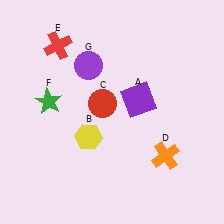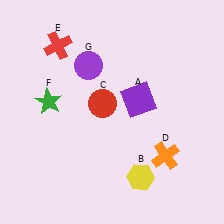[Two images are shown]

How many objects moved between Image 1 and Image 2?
1 object moved between the two images.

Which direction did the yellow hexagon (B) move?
The yellow hexagon (B) moved right.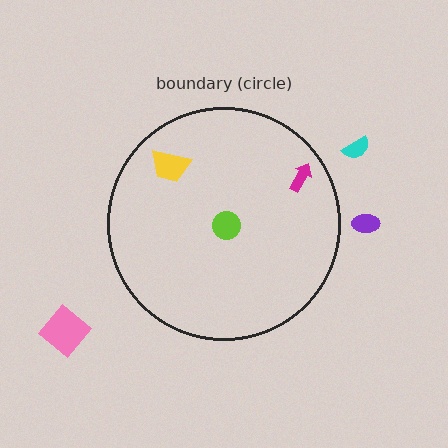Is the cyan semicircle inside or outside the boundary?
Outside.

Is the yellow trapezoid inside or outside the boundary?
Inside.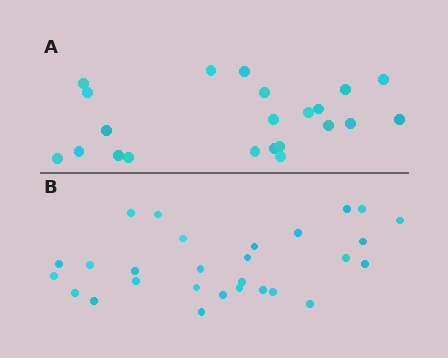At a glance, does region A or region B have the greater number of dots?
Region B (the bottom region) has more dots.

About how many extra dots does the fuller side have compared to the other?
Region B has about 6 more dots than region A.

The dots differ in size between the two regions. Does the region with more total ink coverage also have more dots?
No. Region A has more total ink coverage because its dots are larger, but region B actually contains more individual dots. Total area can be misleading — the number of items is what matters here.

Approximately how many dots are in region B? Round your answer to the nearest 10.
About 30 dots. (The exact count is 28, which rounds to 30.)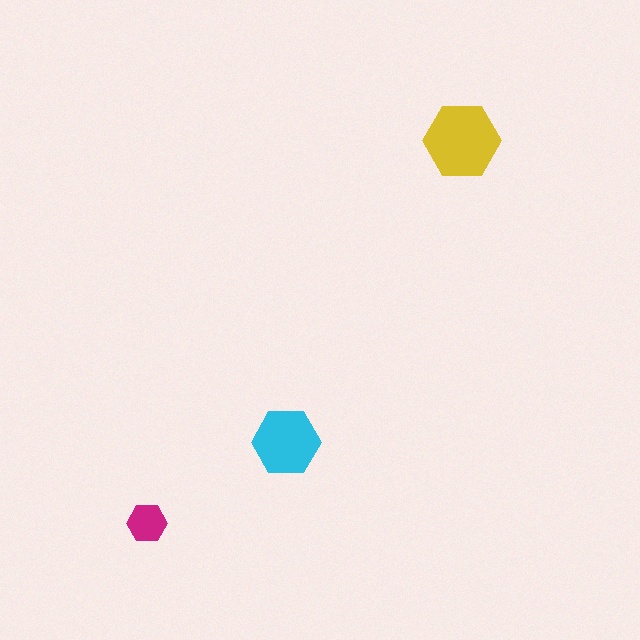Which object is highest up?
The yellow hexagon is topmost.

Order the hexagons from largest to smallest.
the yellow one, the cyan one, the magenta one.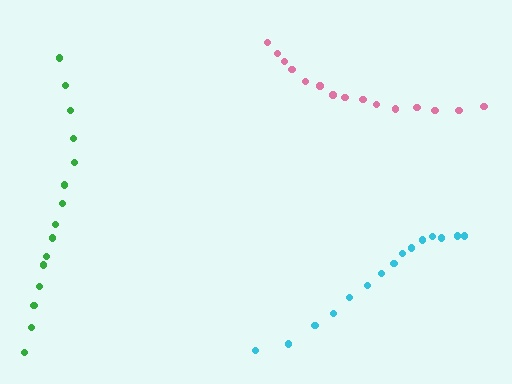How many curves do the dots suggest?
There are 3 distinct paths.